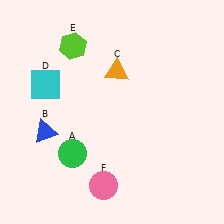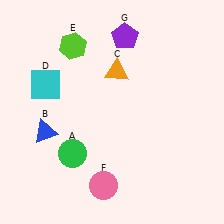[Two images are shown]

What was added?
A purple pentagon (G) was added in Image 2.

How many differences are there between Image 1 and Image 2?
There is 1 difference between the two images.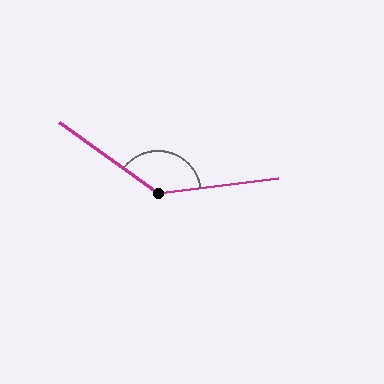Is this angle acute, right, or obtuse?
It is obtuse.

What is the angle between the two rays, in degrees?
Approximately 137 degrees.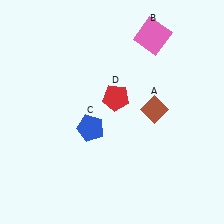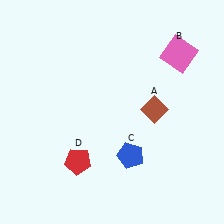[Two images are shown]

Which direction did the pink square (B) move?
The pink square (B) moved right.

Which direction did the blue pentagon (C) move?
The blue pentagon (C) moved right.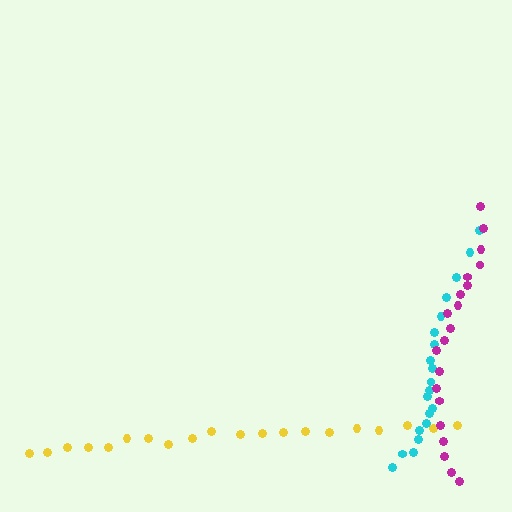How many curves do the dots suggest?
There are 3 distinct paths.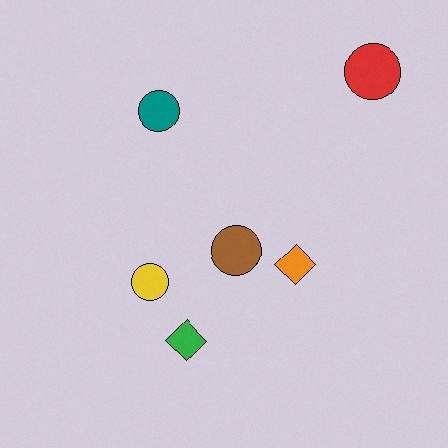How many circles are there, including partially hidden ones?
There are 4 circles.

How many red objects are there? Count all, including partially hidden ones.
There is 1 red object.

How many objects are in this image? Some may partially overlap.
There are 6 objects.